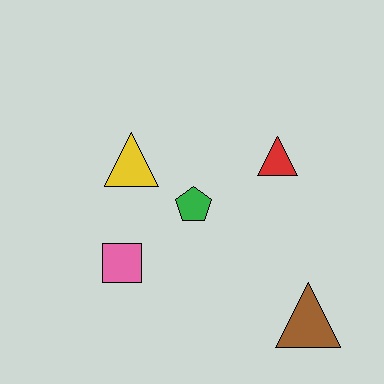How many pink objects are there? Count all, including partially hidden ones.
There is 1 pink object.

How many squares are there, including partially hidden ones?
There is 1 square.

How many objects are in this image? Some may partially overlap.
There are 5 objects.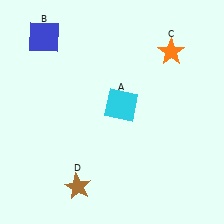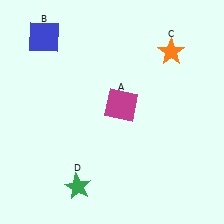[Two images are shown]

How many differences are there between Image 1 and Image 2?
There are 2 differences between the two images.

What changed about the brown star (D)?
In Image 1, D is brown. In Image 2, it changed to green.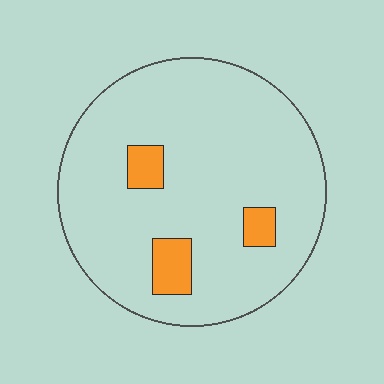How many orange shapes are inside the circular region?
3.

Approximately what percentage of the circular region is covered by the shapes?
Approximately 10%.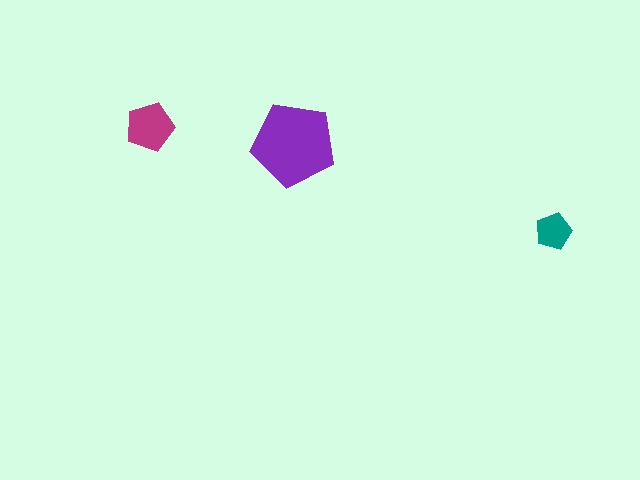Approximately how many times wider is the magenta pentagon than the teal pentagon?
About 1.5 times wider.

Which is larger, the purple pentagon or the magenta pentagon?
The purple one.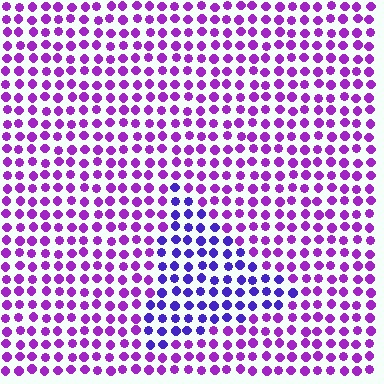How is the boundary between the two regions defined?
The boundary is defined purely by a slight shift in hue (about 35 degrees). Spacing, size, and orientation are identical on both sides.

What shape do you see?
I see a triangle.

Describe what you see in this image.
The image is filled with small purple elements in a uniform arrangement. A triangle-shaped region is visible where the elements are tinted to a slightly different hue, forming a subtle color boundary.